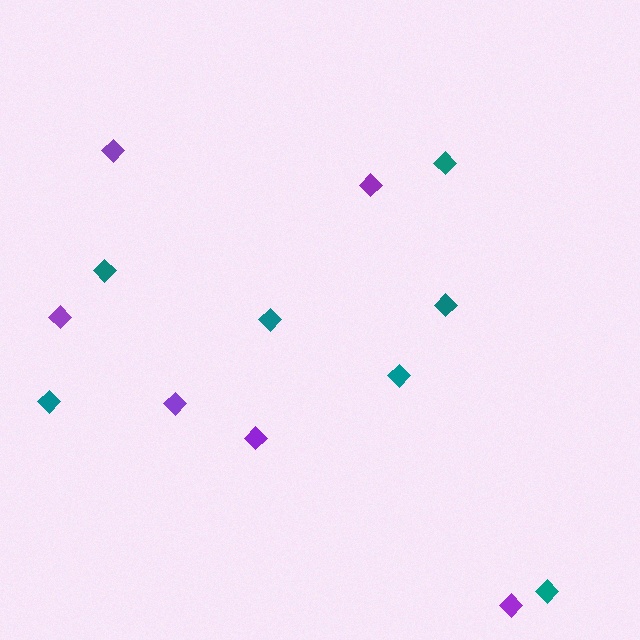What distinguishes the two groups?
There are 2 groups: one group of teal diamonds (7) and one group of purple diamonds (6).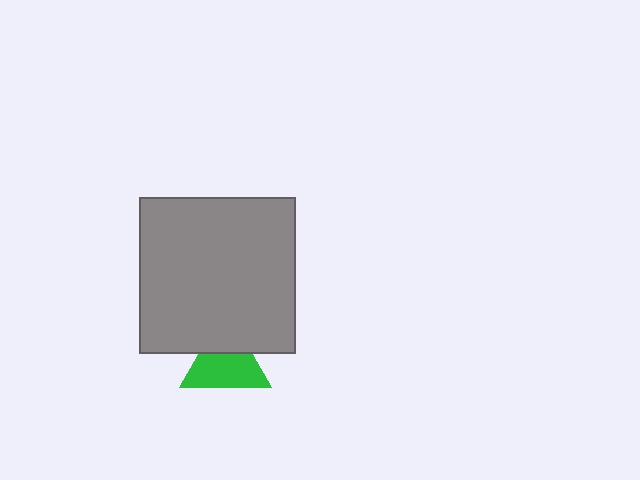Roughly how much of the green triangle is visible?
Most of it is visible (roughly 66%).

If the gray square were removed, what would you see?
You would see the complete green triangle.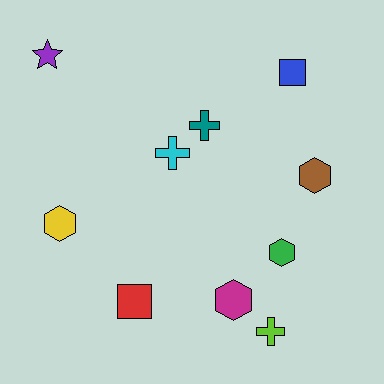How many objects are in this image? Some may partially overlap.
There are 10 objects.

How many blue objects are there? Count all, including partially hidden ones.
There is 1 blue object.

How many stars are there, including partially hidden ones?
There is 1 star.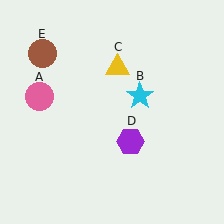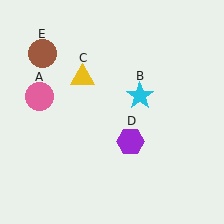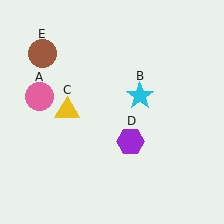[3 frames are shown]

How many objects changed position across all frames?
1 object changed position: yellow triangle (object C).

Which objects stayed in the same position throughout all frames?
Pink circle (object A) and cyan star (object B) and purple hexagon (object D) and brown circle (object E) remained stationary.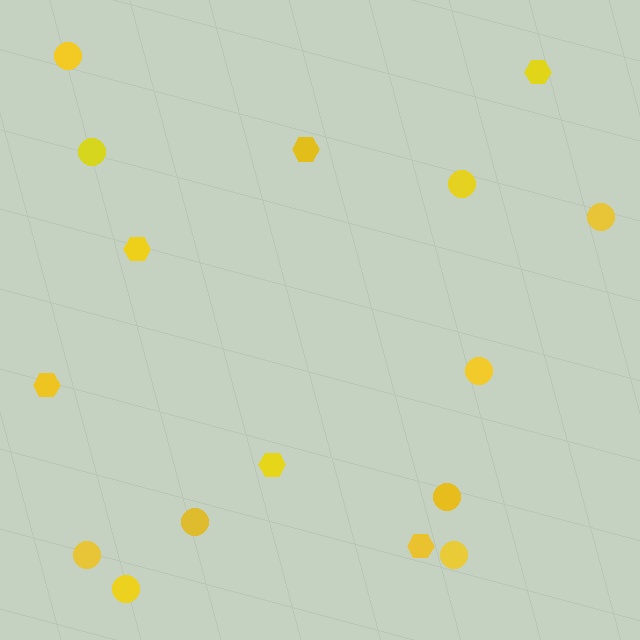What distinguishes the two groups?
There are 2 groups: one group of circles (10) and one group of hexagons (6).